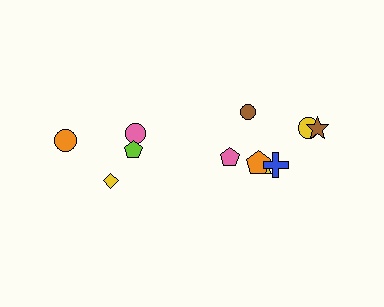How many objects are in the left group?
There are 4 objects.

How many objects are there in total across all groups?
There are 11 objects.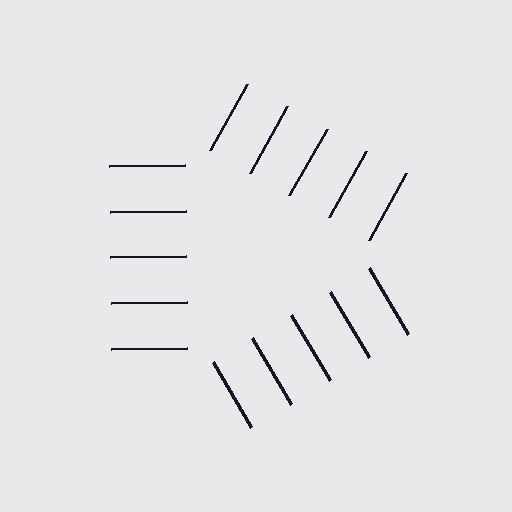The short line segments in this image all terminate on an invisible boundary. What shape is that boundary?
An illusory triangle — the line segments terminate on its edges but no continuous stroke is drawn.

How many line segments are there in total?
15 — 5 along each of the 3 edges.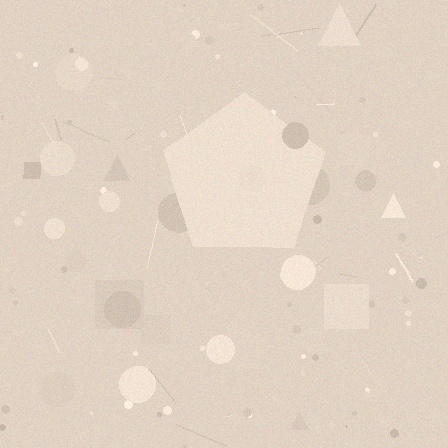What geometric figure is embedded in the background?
A pentagon is embedded in the background.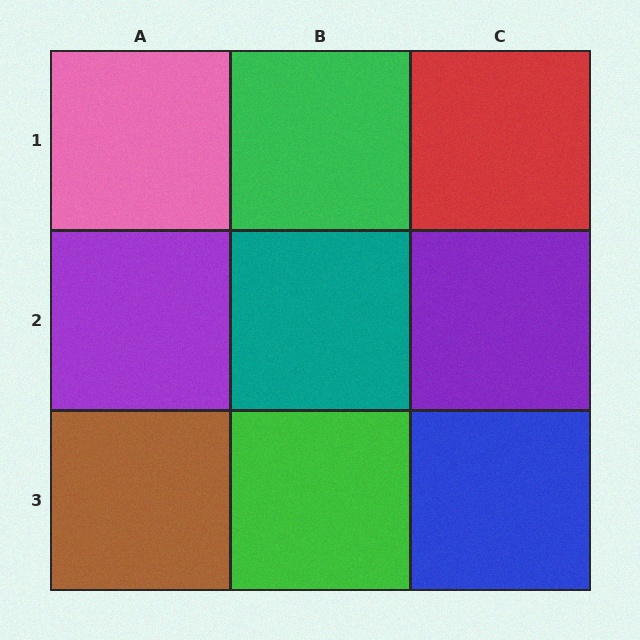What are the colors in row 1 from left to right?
Pink, green, red.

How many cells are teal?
1 cell is teal.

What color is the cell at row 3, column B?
Green.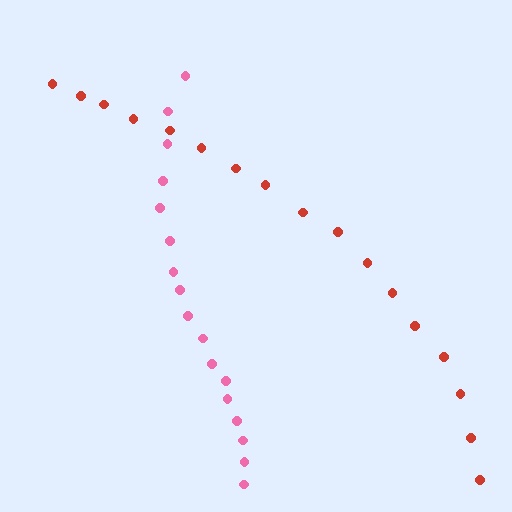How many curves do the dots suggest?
There are 2 distinct paths.